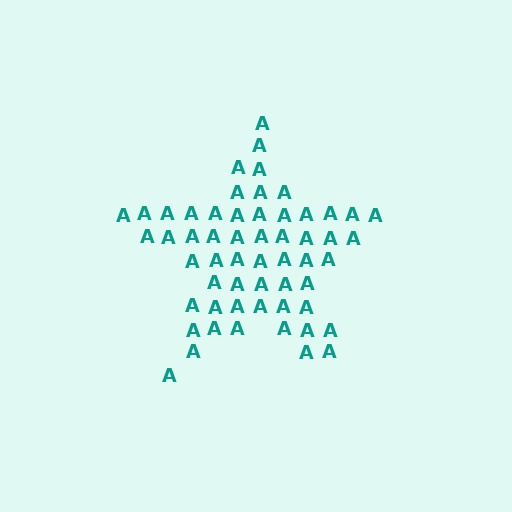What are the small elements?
The small elements are letter A's.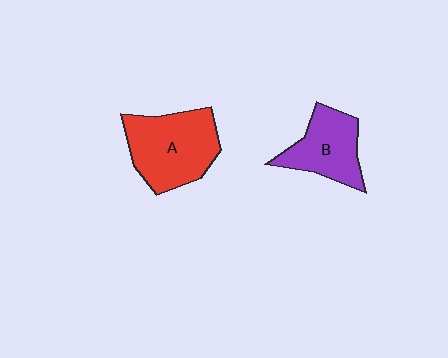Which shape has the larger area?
Shape A (red).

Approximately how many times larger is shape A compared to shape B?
Approximately 1.4 times.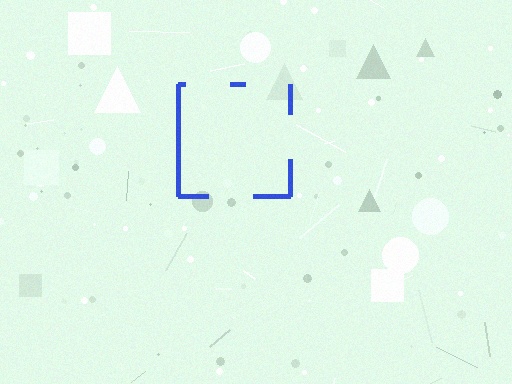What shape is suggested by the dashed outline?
The dashed outline suggests a square.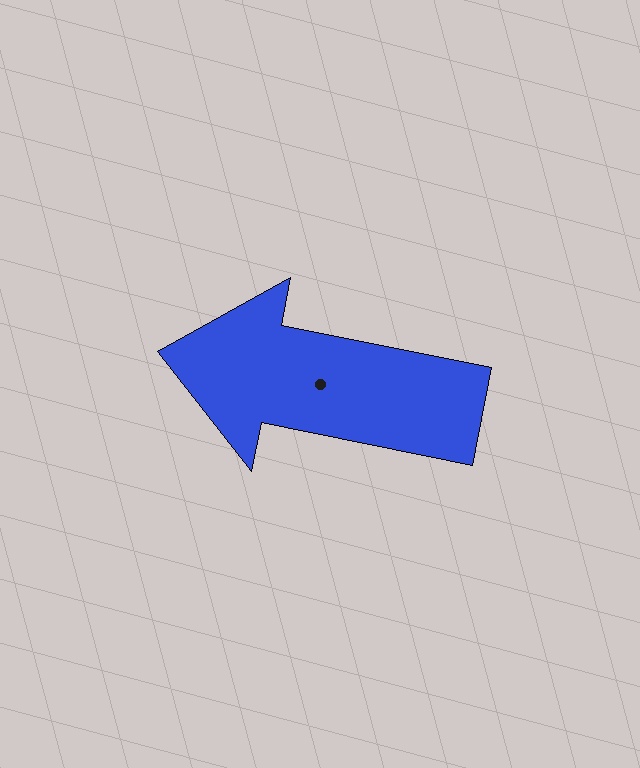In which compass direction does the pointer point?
West.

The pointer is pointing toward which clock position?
Roughly 9 o'clock.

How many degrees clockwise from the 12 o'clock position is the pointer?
Approximately 281 degrees.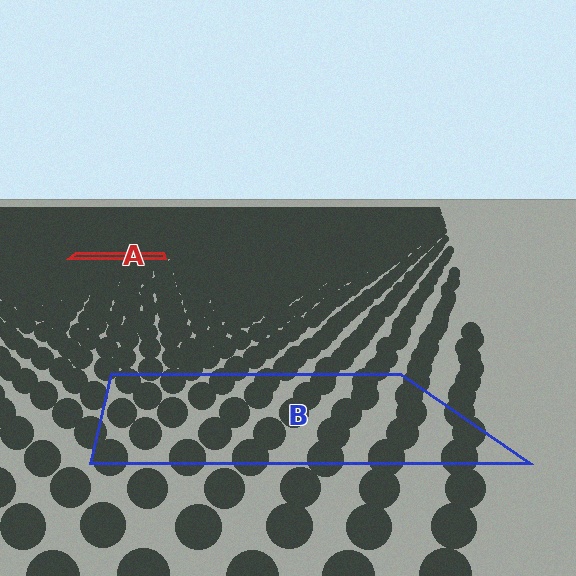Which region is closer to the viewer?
Region B is closer. The texture elements there are larger and more spread out.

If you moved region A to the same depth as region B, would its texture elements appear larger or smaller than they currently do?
They would appear larger. At a closer depth, the same texture elements are projected at a bigger on-screen size.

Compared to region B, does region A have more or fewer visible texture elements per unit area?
Region A has more texture elements per unit area — they are packed more densely because it is farther away.